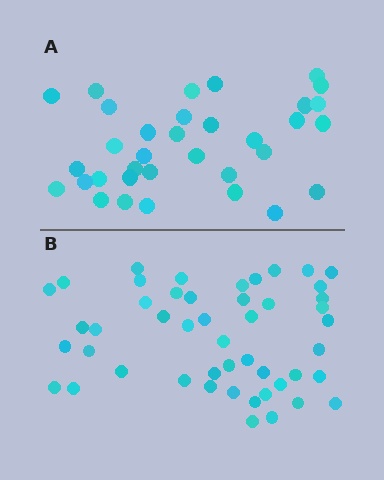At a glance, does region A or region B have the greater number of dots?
Region B (the bottom region) has more dots.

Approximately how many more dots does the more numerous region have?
Region B has approximately 15 more dots than region A.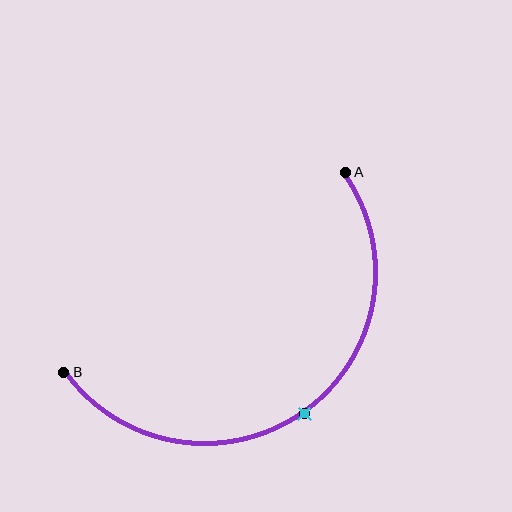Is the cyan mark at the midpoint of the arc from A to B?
Yes. The cyan mark lies on the arc at equal arc-length from both A and B — it is the arc midpoint.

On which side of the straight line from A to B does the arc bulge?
The arc bulges below and to the right of the straight line connecting A and B.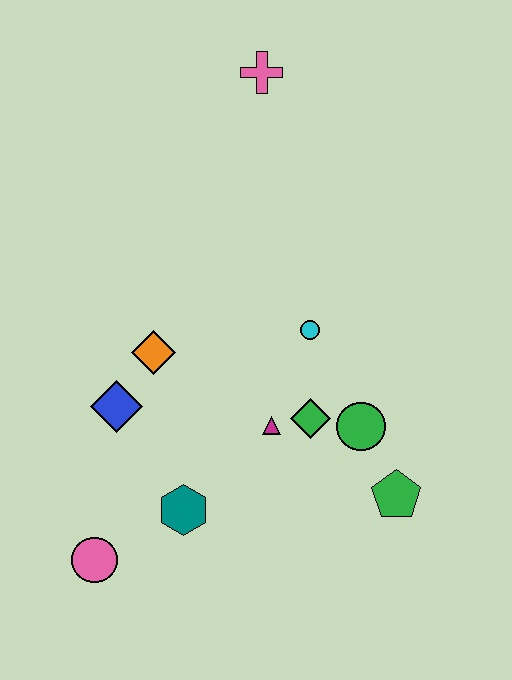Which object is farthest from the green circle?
The pink cross is farthest from the green circle.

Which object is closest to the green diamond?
The magenta triangle is closest to the green diamond.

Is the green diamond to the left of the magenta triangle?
No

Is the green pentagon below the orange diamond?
Yes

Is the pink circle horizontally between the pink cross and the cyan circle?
No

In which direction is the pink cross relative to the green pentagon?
The pink cross is above the green pentagon.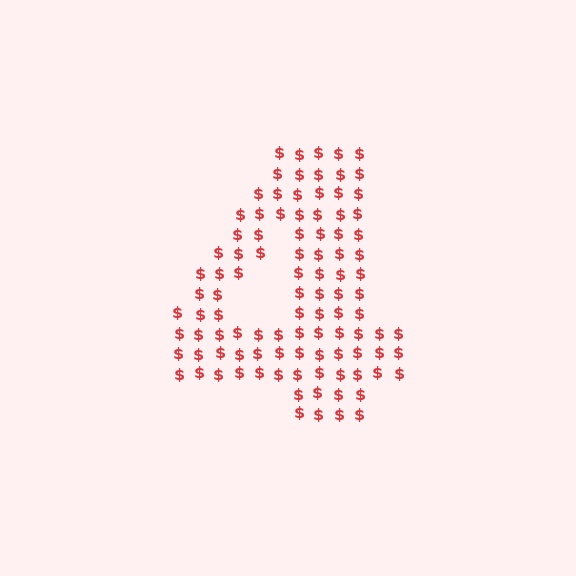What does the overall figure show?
The overall figure shows the digit 4.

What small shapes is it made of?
It is made of small dollar signs.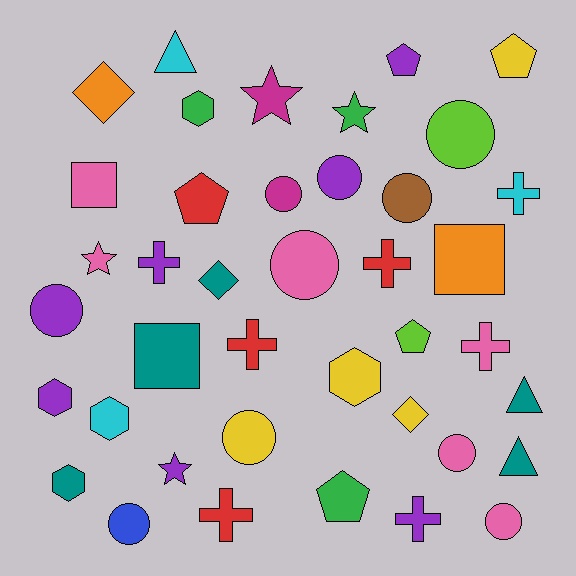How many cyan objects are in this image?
There are 3 cyan objects.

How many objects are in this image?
There are 40 objects.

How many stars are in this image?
There are 4 stars.